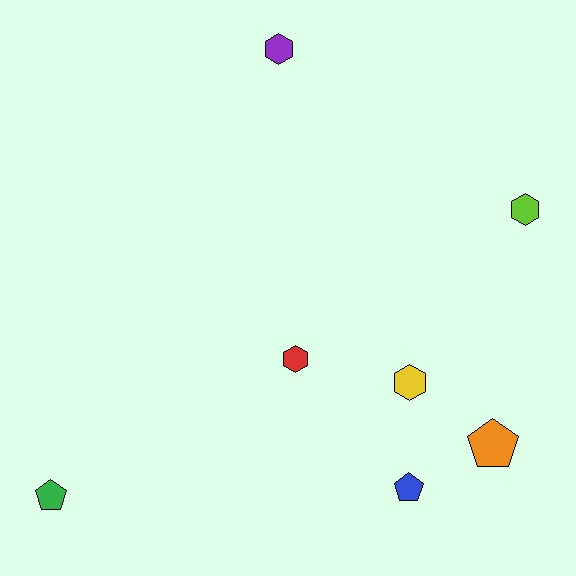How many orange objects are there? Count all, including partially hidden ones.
There is 1 orange object.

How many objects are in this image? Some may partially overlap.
There are 7 objects.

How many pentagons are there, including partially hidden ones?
There are 3 pentagons.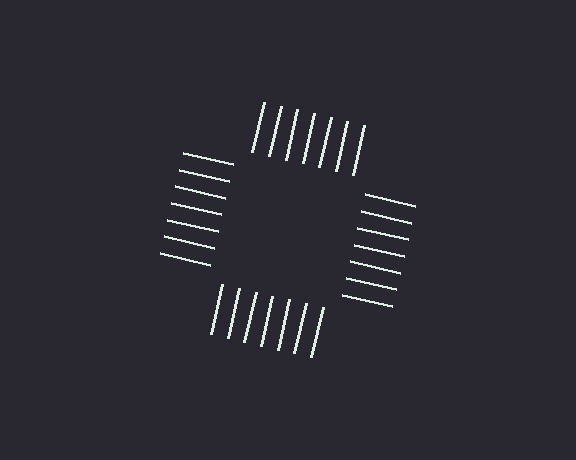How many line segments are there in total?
28 — 7 along each of the 4 edges.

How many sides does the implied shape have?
4 sides — the line-ends trace a square.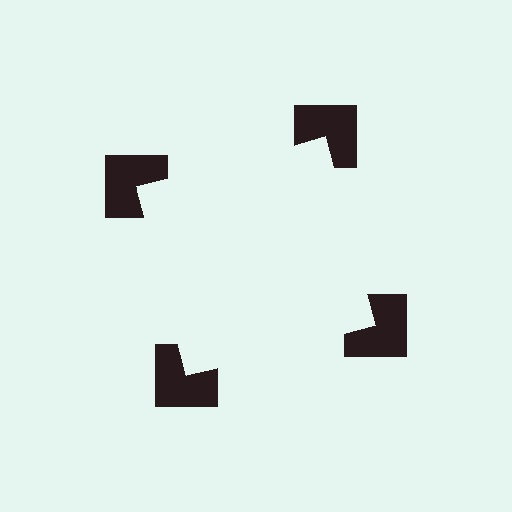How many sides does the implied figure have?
4 sides.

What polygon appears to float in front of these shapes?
An illusory square — its edges are inferred from the aligned wedge cuts in the notched squares, not physically drawn.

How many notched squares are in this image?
There are 4 — one at each vertex of the illusory square.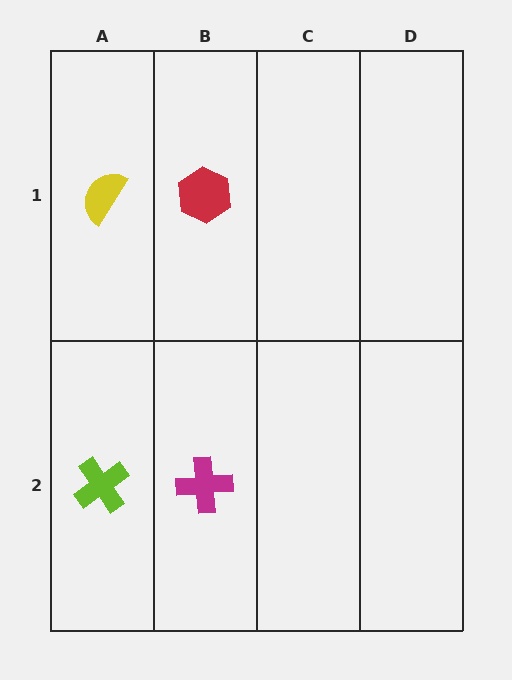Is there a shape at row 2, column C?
No, that cell is empty.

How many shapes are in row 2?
2 shapes.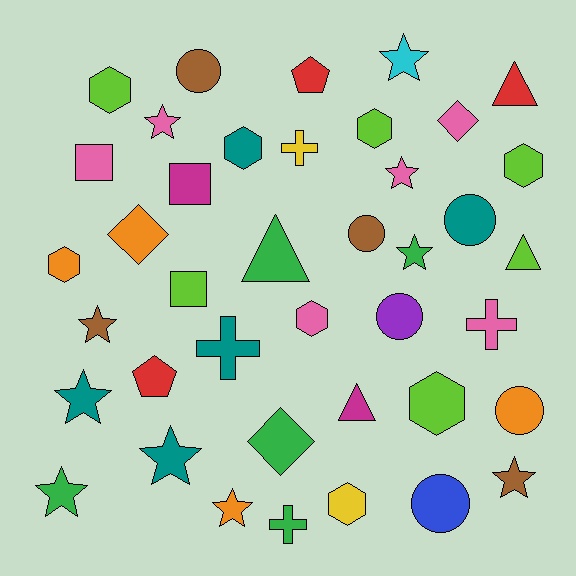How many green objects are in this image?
There are 5 green objects.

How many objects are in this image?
There are 40 objects.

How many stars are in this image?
There are 10 stars.